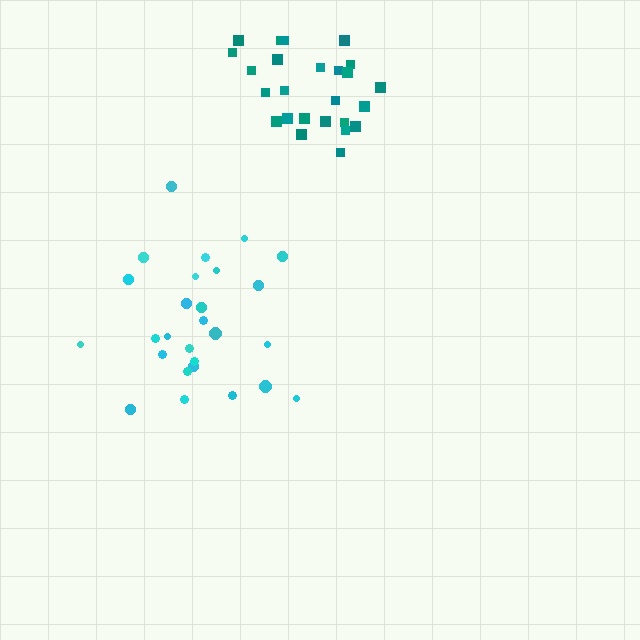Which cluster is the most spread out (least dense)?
Cyan.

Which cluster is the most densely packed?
Teal.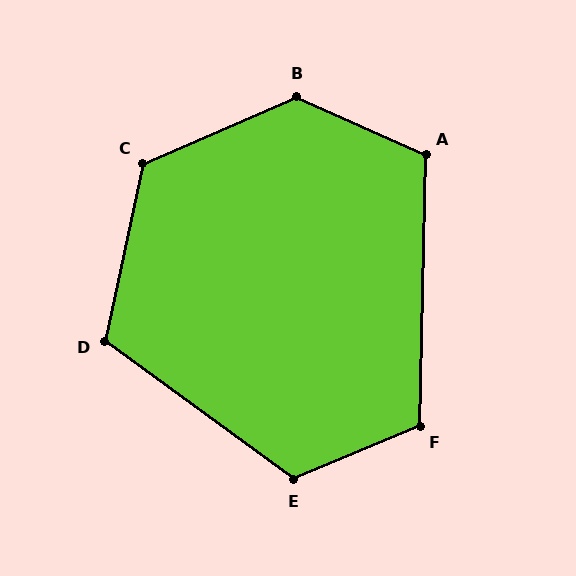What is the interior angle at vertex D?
Approximately 114 degrees (obtuse).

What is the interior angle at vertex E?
Approximately 121 degrees (obtuse).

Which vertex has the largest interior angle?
B, at approximately 132 degrees.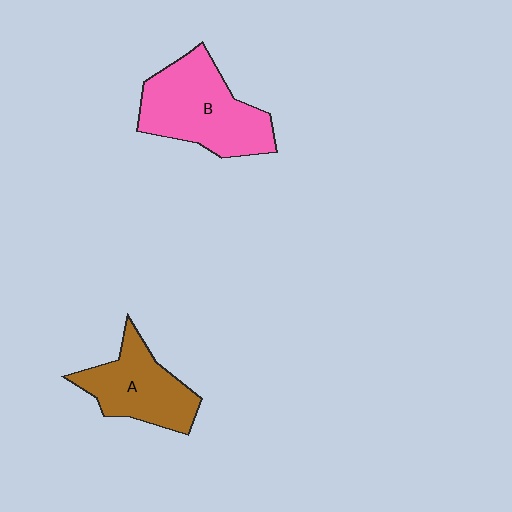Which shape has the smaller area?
Shape A (brown).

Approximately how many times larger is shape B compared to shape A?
Approximately 1.3 times.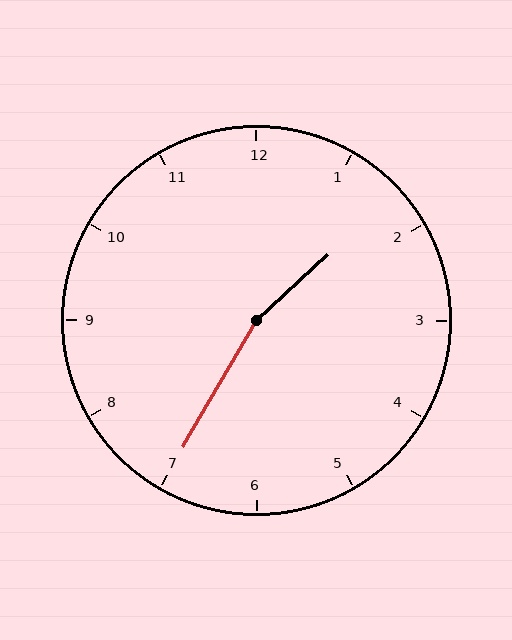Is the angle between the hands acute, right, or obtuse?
It is obtuse.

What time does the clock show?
1:35.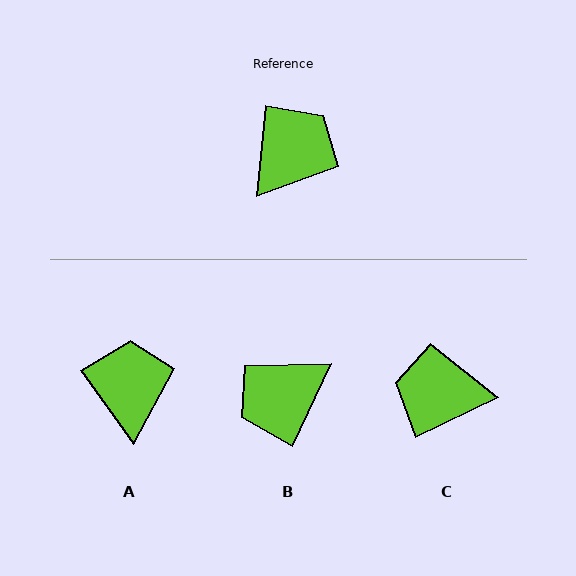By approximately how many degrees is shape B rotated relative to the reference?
Approximately 161 degrees counter-clockwise.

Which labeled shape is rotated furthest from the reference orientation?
B, about 161 degrees away.